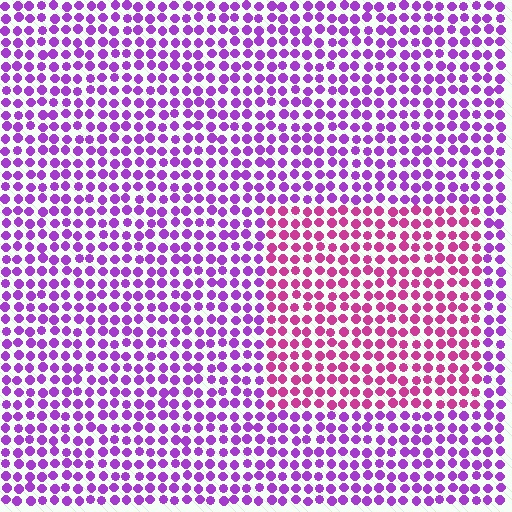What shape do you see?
I see a rectangle.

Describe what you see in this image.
The image is filled with small purple elements in a uniform arrangement. A rectangle-shaped region is visible where the elements are tinted to a slightly different hue, forming a subtle color boundary.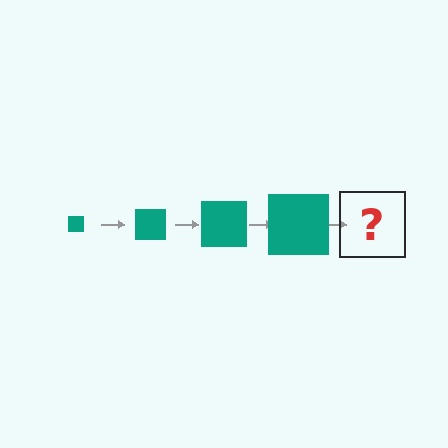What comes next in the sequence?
The next element should be a teal square, larger than the previous one.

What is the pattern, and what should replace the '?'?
The pattern is that the square gets progressively larger each step. The '?' should be a teal square, larger than the previous one.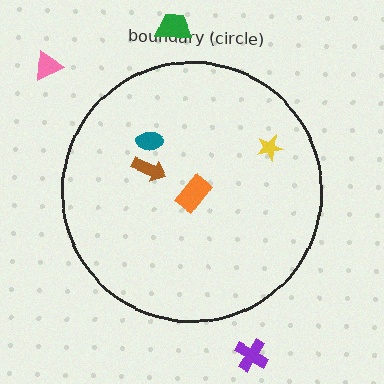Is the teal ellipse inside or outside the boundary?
Inside.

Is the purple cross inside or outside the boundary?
Outside.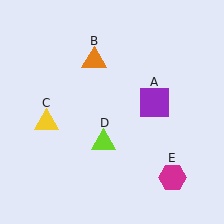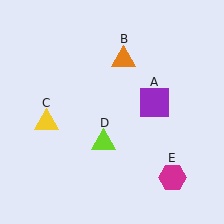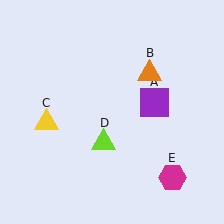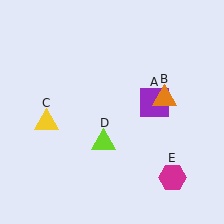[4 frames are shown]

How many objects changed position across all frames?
1 object changed position: orange triangle (object B).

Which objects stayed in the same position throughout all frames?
Purple square (object A) and yellow triangle (object C) and lime triangle (object D) and magenta hexagon (object E) remained stationary.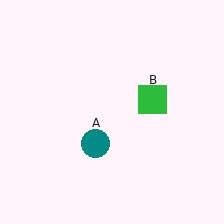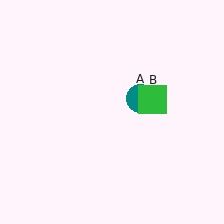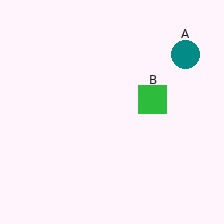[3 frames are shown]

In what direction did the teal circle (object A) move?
The teal circle (object A) moved up and to the right.